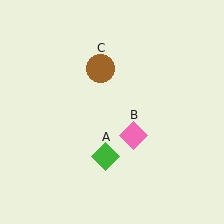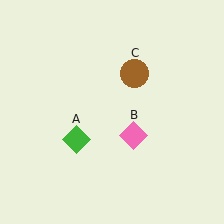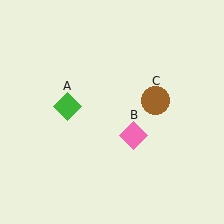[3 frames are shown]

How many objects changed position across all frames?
2 objects changed position: green diamond (object A), brown circle (object C).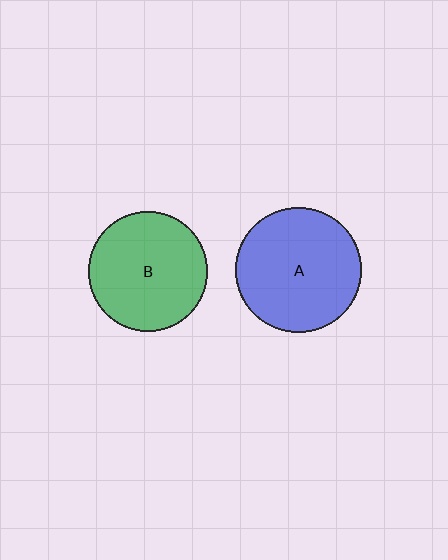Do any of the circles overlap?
No, none of the circles overlap.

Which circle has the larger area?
Circle A (blue).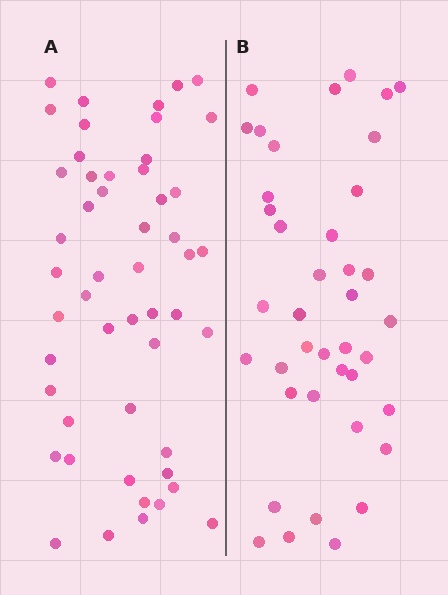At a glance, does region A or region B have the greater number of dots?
Region A (the left region) has more dots.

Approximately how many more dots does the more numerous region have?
Region A has roughly 12 or so more dots than region B.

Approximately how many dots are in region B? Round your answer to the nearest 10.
About 40 dots.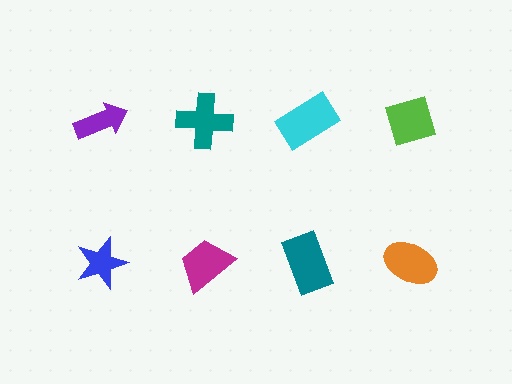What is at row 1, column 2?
A teal cross.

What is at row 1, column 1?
A purple arrow.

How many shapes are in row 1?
4 shapes.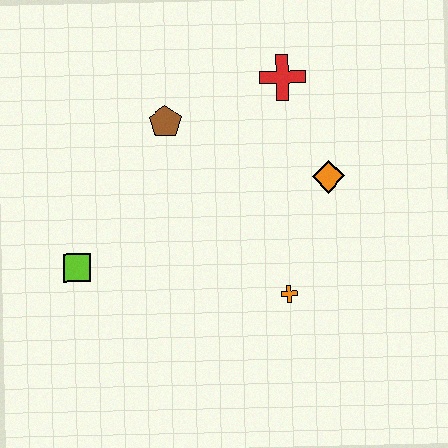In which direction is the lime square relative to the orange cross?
The lime square is to the left of the orange cross.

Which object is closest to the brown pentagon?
The red cross is closest to the brown pentagon.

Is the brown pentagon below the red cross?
Yes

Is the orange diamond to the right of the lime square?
Yes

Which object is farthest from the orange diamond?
The lime square is farthest from the orange diamond.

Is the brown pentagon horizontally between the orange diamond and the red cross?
No